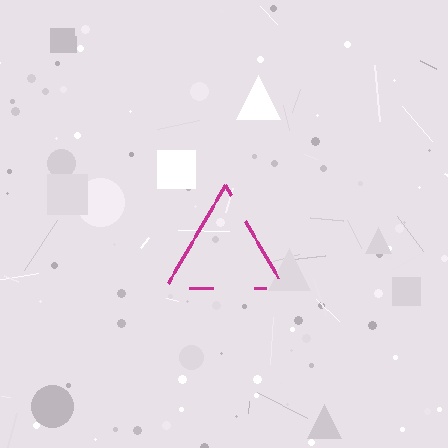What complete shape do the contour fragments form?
The contour fragments form a triangle.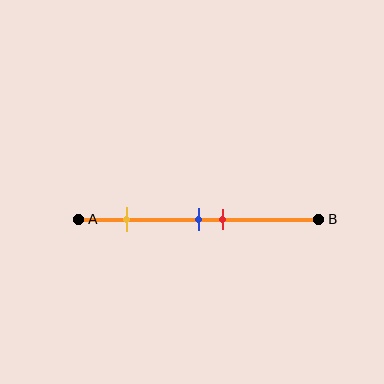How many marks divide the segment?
There are 3 marks dividing the segment.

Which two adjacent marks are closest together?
The blue and red marks are the closest adjacent pair.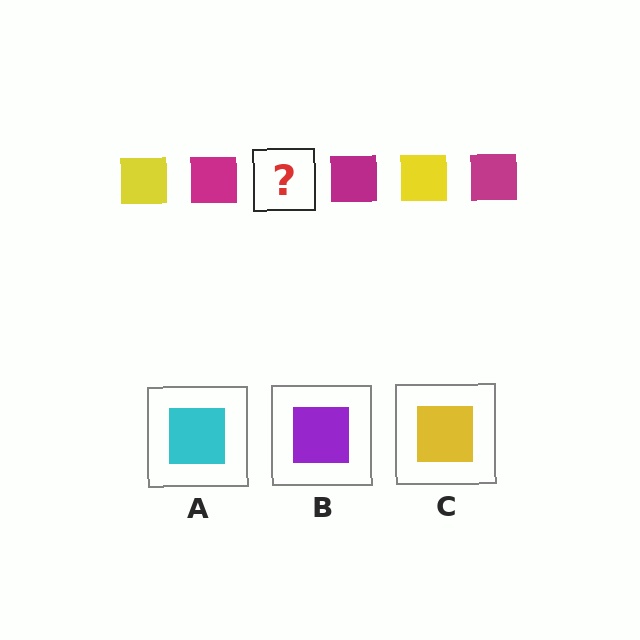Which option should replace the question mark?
Option C.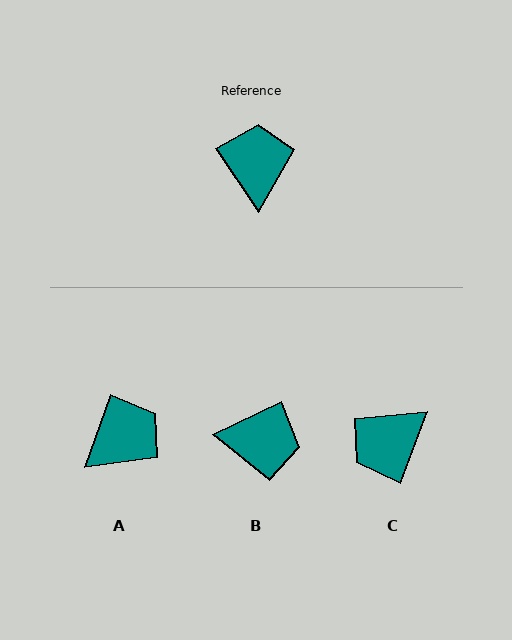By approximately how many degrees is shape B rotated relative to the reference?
Approximately 99 degrees clockwise.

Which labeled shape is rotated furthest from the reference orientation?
C, about 126 degrees away.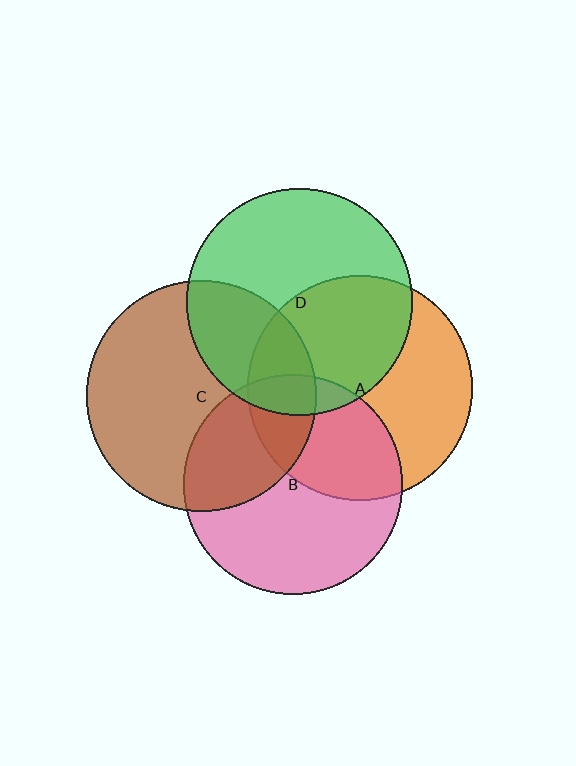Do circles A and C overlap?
Yes.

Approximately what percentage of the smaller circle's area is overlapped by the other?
Approximately 20%.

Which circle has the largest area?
Circle C (brown).